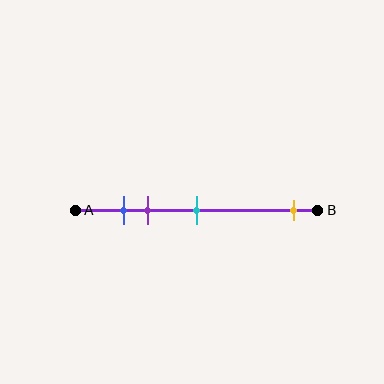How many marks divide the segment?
There are 4 marks dividing the segment.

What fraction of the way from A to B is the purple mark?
The purple mark is approximately 30% (0.3) of the way from A to B.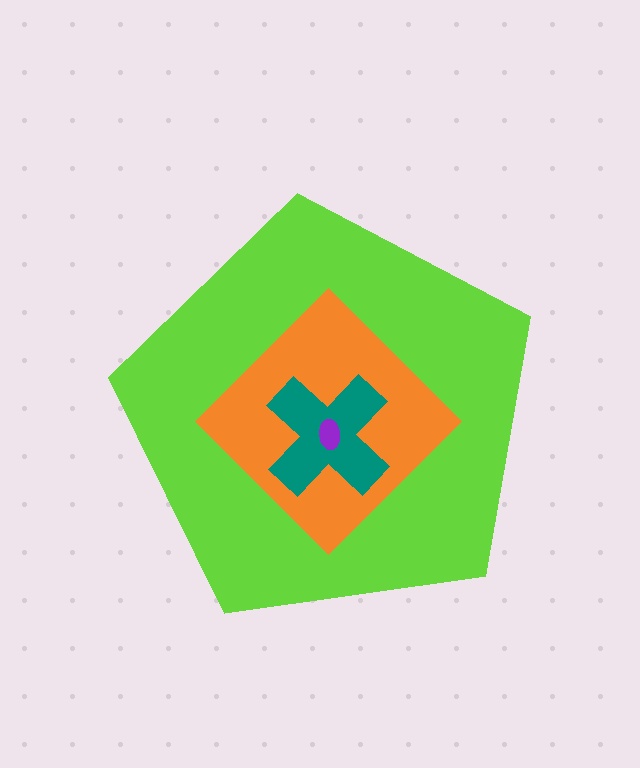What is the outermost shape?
The lime pentagon.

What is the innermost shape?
The purple ellipse.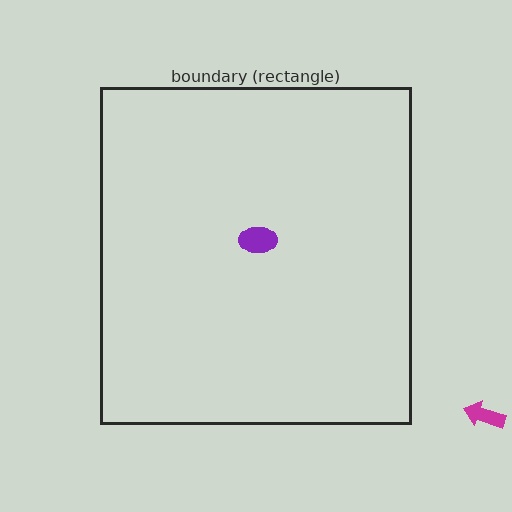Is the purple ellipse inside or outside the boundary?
Inside.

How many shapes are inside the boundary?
1 inside, 1 outside.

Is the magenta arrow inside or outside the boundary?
Outside.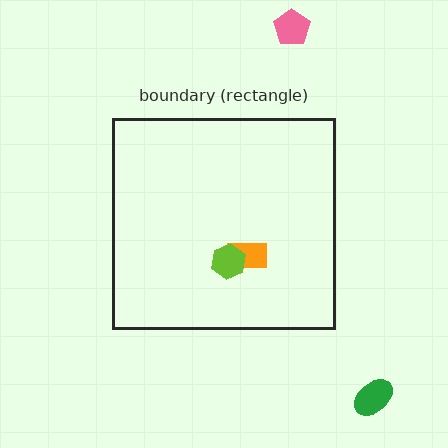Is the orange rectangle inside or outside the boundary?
Inside.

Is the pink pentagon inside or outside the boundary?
Outside.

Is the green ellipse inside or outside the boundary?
Outside.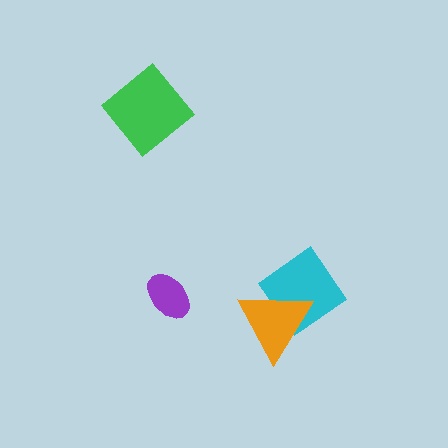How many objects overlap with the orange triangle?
1 object overlaps with the orange triangle.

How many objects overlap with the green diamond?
0 objects overlap with the green diamond.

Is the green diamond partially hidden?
No, no other shape covers it.